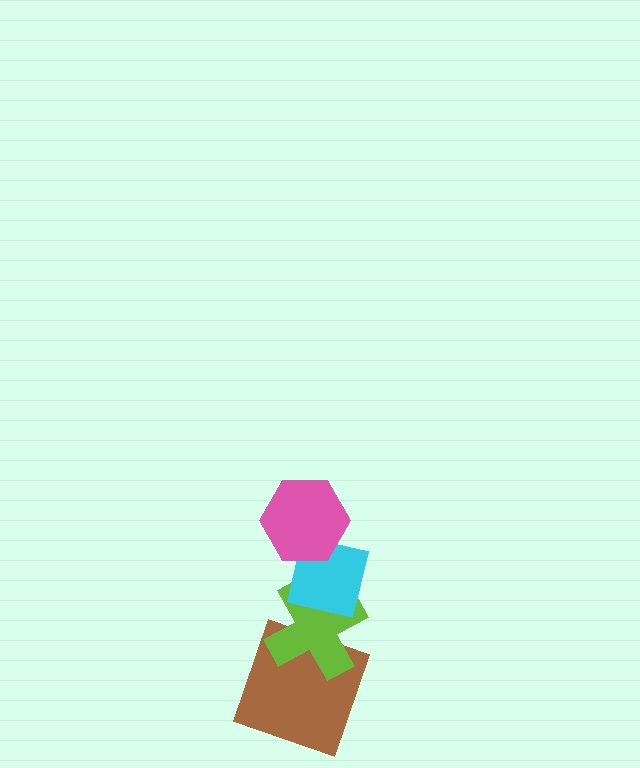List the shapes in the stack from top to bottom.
From top to bottom: the pink hexagon, the cyan square, the lime cross, the brown square.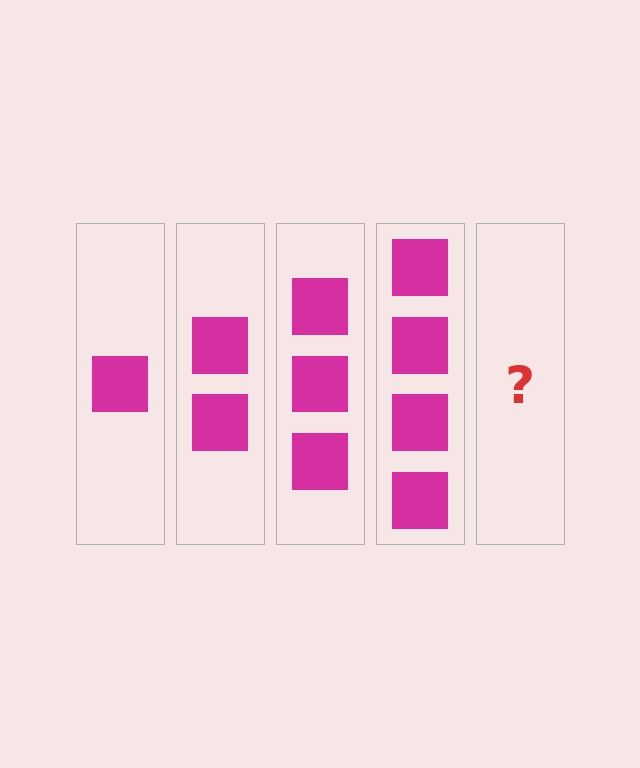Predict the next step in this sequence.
The next step is 5 squares.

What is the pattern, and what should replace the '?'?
The pattern is that each step adds one more square. The '?' should be 5 squares.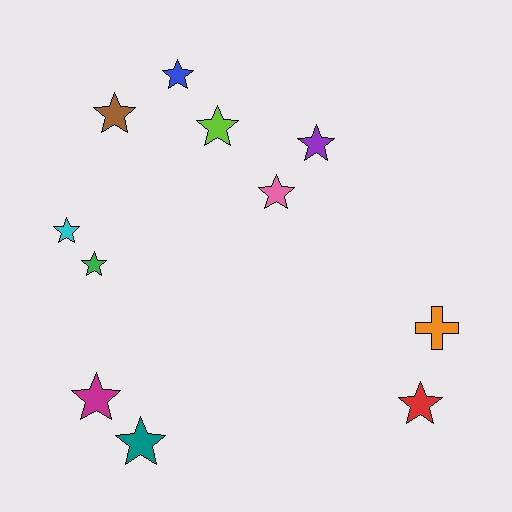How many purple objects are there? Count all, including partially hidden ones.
There is 1 purple object.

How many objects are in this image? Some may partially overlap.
There are 11 objects.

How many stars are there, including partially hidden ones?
There are 10 stars.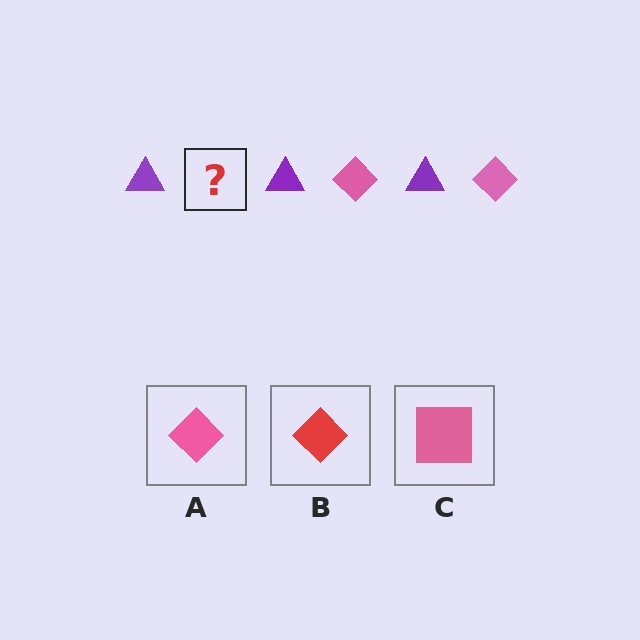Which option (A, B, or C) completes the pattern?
A.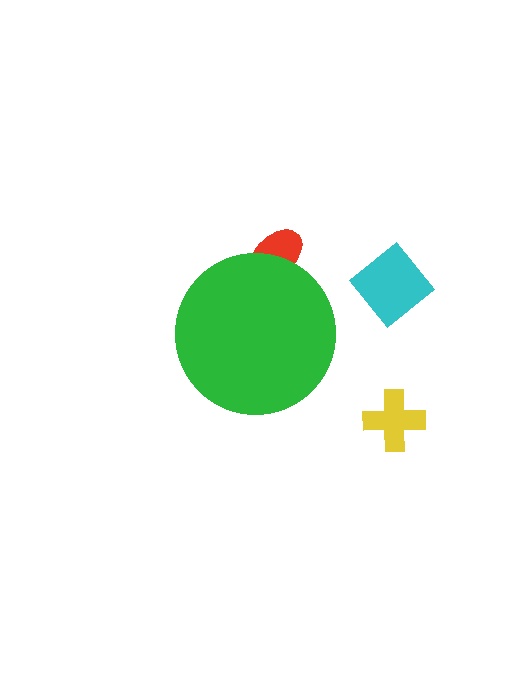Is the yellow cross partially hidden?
No, the yellow cross is fully visible.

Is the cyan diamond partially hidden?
No, the cyan diamond is fully visible.